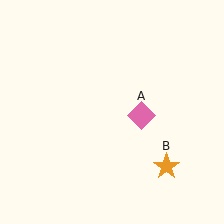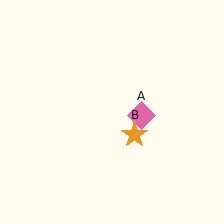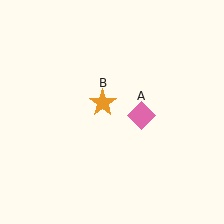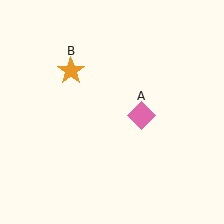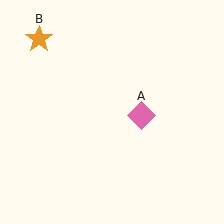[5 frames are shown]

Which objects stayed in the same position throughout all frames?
Pink diamond (object A) remained stationary.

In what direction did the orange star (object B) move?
The orange star (object B) moved up and to the left.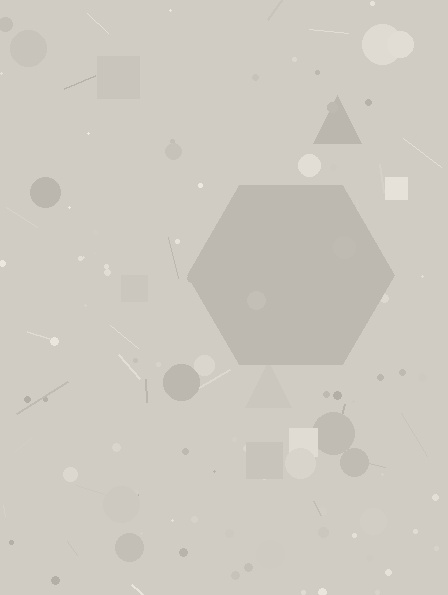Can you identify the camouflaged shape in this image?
The camouflaged shape is a hexagon.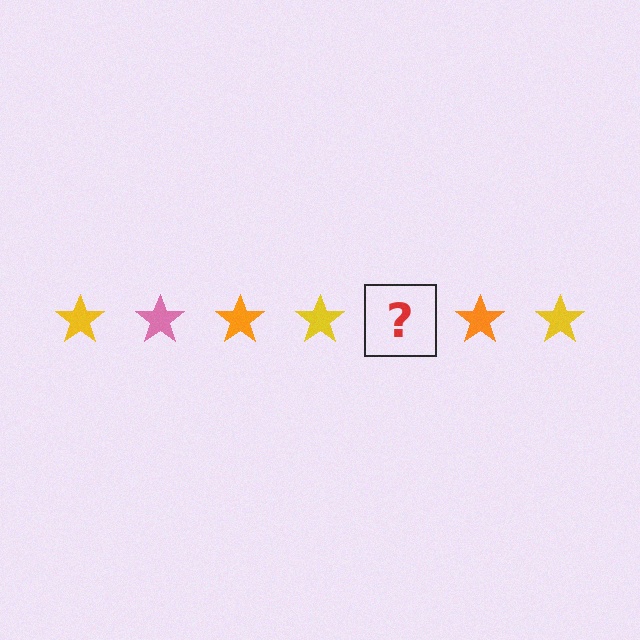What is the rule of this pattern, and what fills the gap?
The rule is that the pattern cycles through yellow, pink, orange stars. The gap should be filled with a pink star.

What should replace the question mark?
The question mark should be replaced with a pink star.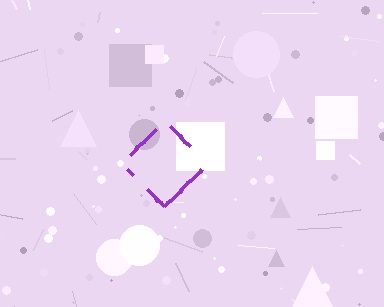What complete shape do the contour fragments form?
The contour fragments form a diamond.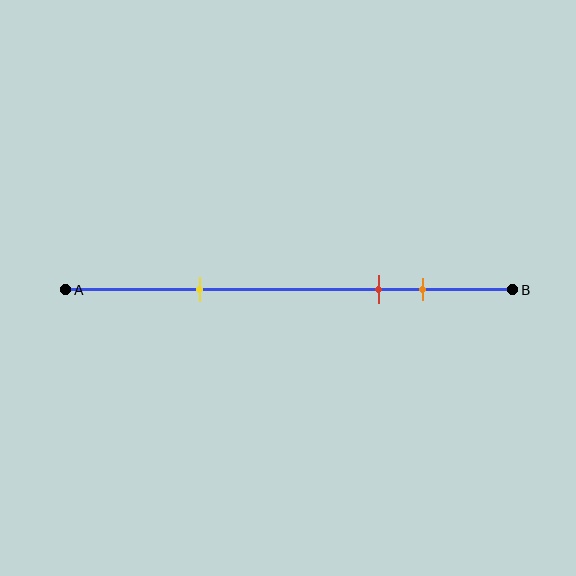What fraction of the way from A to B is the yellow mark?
The yellow mark is approximately 30% (0.3) of the way from A to B.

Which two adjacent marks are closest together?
The red and orange marks are the closest adjacent pair.